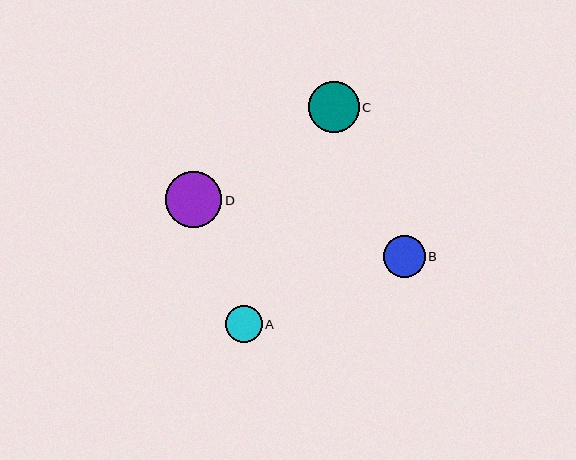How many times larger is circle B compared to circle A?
Circle B is approximately 1.1 times the size of circle A.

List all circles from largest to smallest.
From largest to smallest: D, C, B, A.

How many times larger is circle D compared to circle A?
Circle D is approximately 1.5 times the size of circle A.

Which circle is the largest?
Circle D is the largest with a size of approximately 56 pixels.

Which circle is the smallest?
Circle A is the smallest with a size of approximately 37 pixels.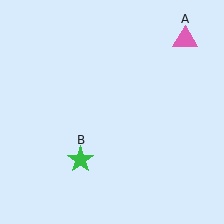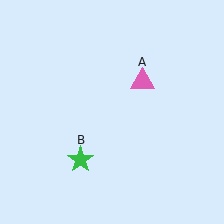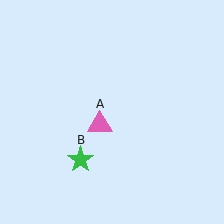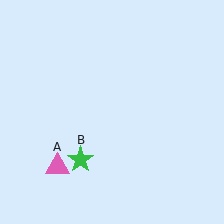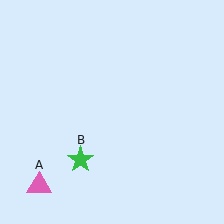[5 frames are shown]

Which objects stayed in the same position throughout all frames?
Green star (object B) remained stationary.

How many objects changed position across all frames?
1 object changed position: pink triangle (object A).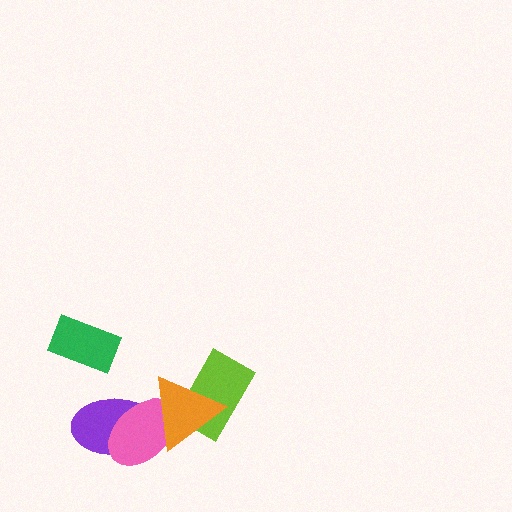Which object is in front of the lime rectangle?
The orange triangle is in front of the lime rectangle.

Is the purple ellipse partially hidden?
Yes, it is partially covered by another shape.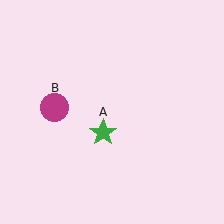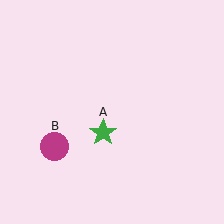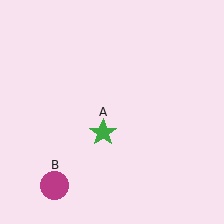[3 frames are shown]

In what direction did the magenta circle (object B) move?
The magenta circle (object B) moved down.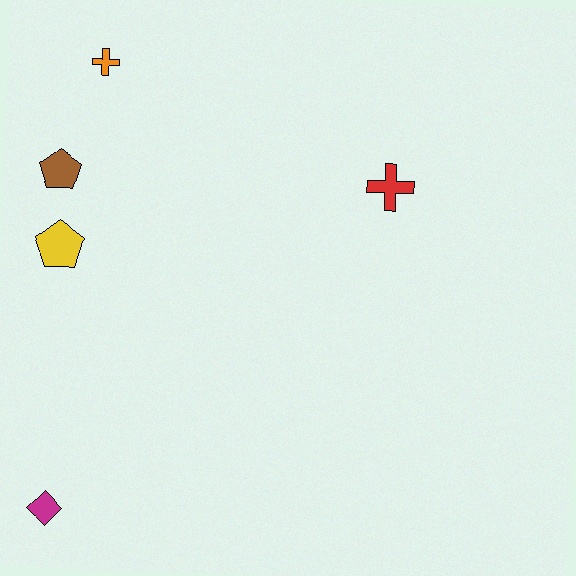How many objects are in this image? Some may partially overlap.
There are 5 objects.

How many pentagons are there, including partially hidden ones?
There are 2 pentagons.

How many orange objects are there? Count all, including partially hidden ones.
There is 1 orange object.